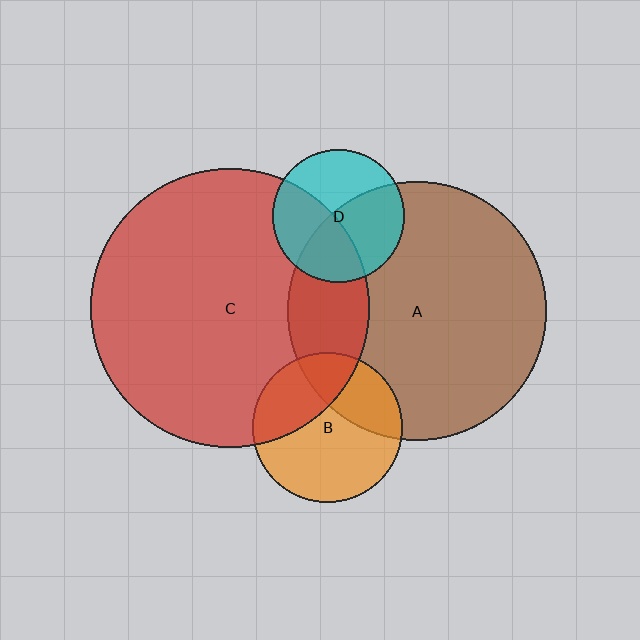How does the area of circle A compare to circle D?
Approximately 3.8 times.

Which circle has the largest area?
Circle C (red).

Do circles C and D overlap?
Yes.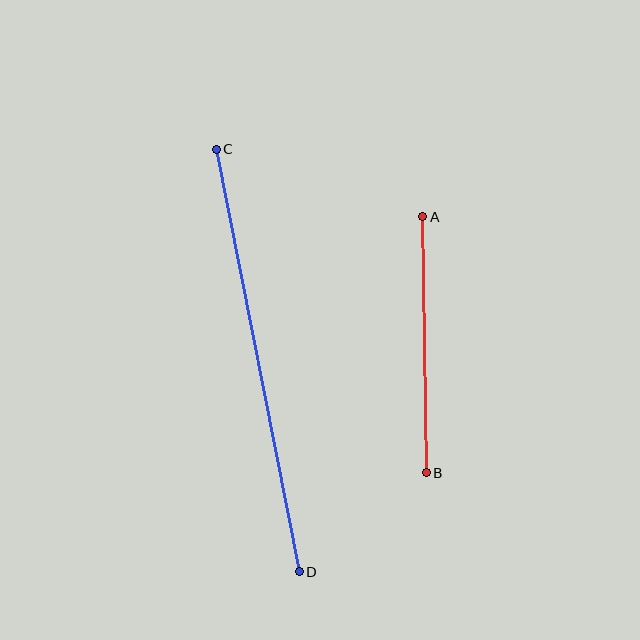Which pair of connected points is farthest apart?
Points C and D are farthest apart.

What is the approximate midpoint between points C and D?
The midpoint is at approximately (258, 360) pixels.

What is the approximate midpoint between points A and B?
The midpoint is at approximately (425, 345) pixels.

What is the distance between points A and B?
The distance is approximately 256 pixels.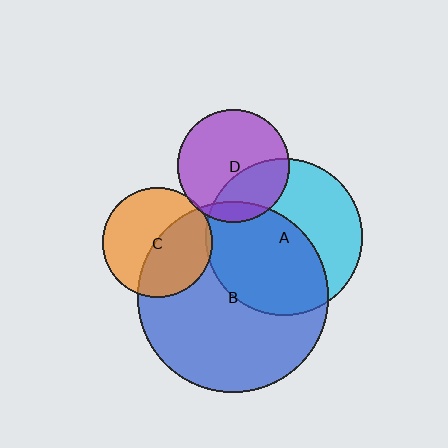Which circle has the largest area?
Circle B (blue).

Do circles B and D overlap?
Yes.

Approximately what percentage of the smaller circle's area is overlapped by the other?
Approximately 10%.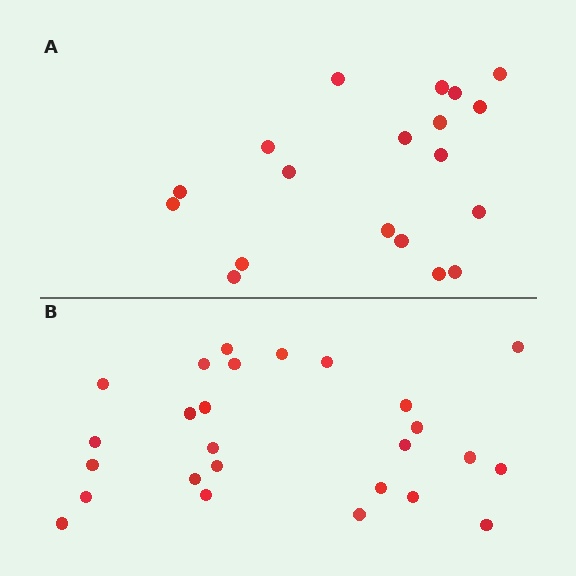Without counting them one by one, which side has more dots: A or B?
Region B (the bottom region) has more dots.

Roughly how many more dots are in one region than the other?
Region B has roughly 8 or so more dots than region A.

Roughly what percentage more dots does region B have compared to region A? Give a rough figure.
About 35% more.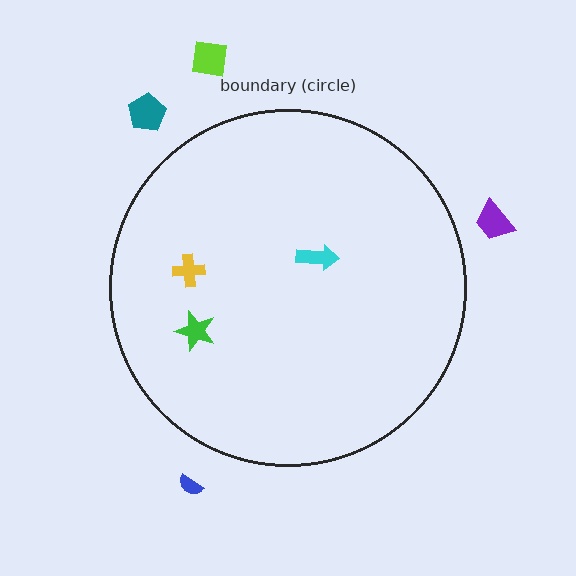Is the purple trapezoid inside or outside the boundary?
Outside.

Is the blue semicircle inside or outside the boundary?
Outside.